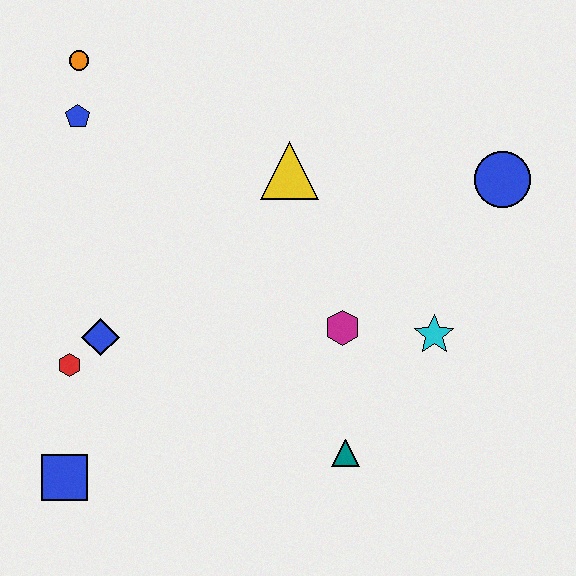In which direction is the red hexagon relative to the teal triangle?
The red hexagon is to the left of the teal triangle.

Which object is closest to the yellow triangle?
The magenta hexagon is closest to the yellow triangle.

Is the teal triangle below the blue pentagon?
Yes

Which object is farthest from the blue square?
The blue circle is farthest from the blue square.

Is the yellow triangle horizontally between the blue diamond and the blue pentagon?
No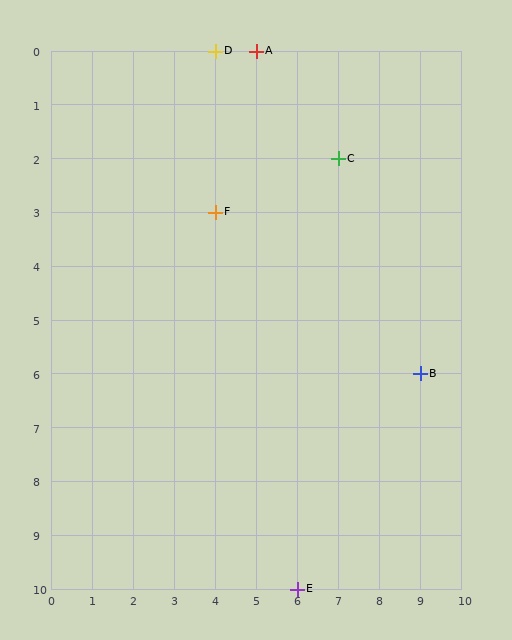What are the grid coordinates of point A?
Point A is at grid coordinates (5, 0).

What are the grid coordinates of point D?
Point D is at grid coordinates (4, 0).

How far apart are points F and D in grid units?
Points F and D are 3 rows apart.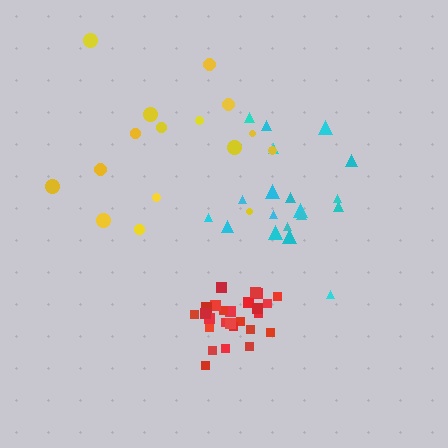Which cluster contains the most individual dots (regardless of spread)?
Red (26).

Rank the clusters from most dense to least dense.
red, cyan, yellow.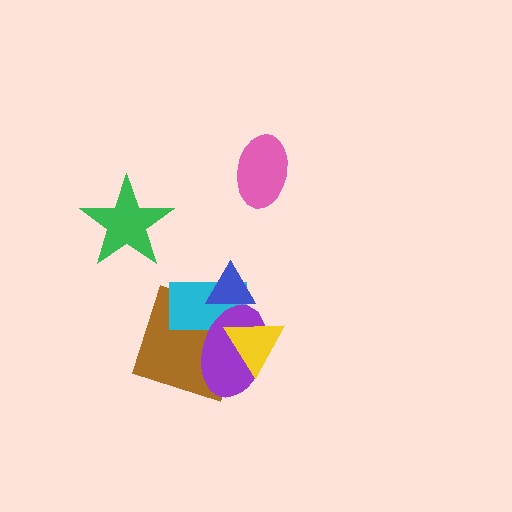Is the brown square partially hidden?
Yes, it is partially covered by another shape.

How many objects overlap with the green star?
0 objects overlap with the green star.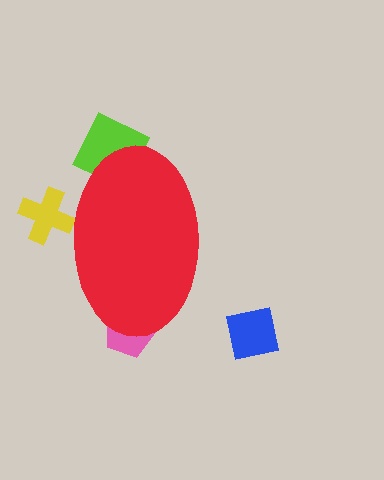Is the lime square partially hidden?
Yes, the lime square is partially hidden behind the red ellipse.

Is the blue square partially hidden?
No, the blue square is fully visible.